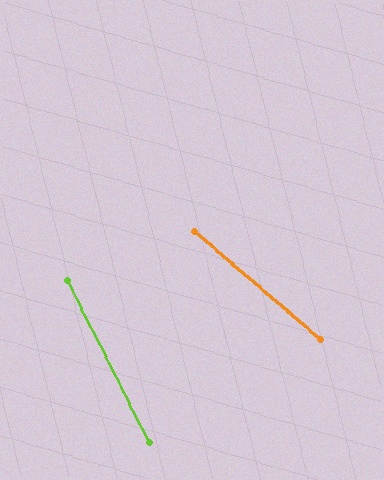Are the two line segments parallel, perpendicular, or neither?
Neither parallel nor perpendicular — they differ by about 22°.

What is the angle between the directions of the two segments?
Approximately 22 degrees.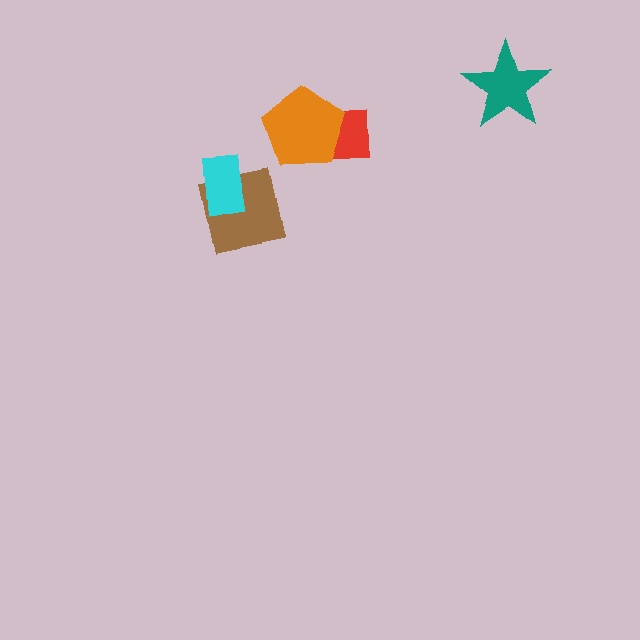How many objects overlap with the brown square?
1 object overlaps with the brown square.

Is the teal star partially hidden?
No, no other shape covers it.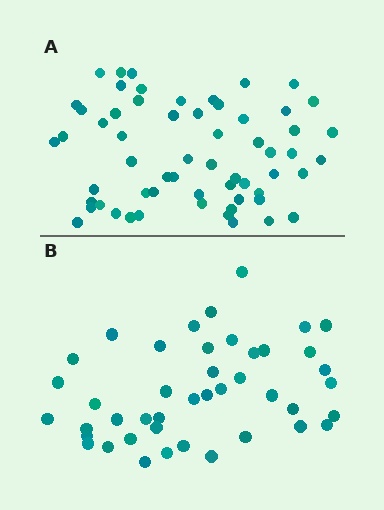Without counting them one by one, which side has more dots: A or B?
Region A (the top region) has more dots.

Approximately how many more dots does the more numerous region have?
Region A has approximately 15 more dots than region B.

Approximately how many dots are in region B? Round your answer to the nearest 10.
About 40 dots. (The exact count is 43, which rounds to 40.)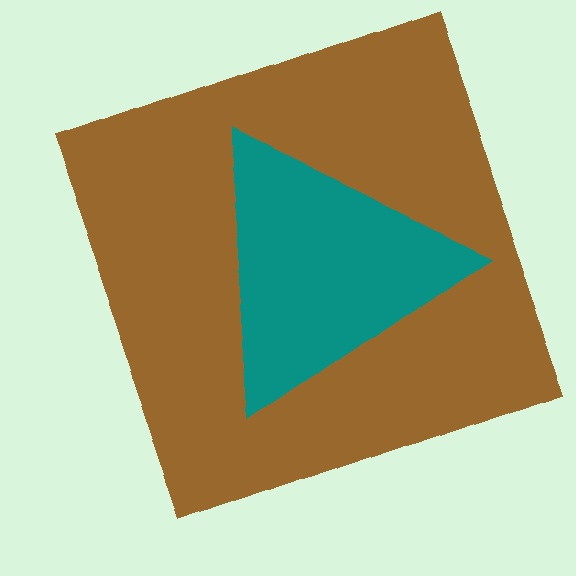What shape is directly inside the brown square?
The teal triangle.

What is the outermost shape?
The brown square.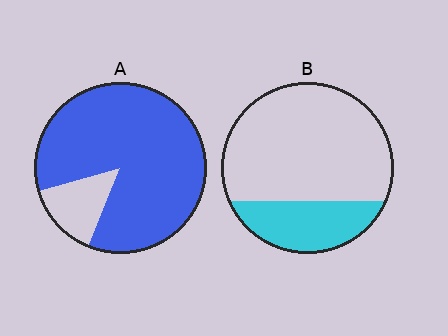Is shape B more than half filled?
No.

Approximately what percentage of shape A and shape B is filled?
A is approximately 85% and B is approximately 25%.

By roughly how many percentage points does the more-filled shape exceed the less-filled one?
By roughly 60 percentage points (A over B).